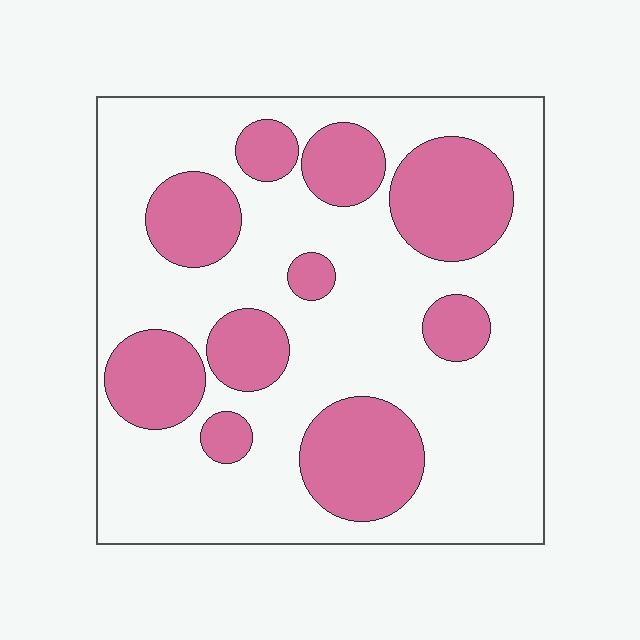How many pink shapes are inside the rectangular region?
10.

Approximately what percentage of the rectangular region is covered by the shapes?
Approximately 30%.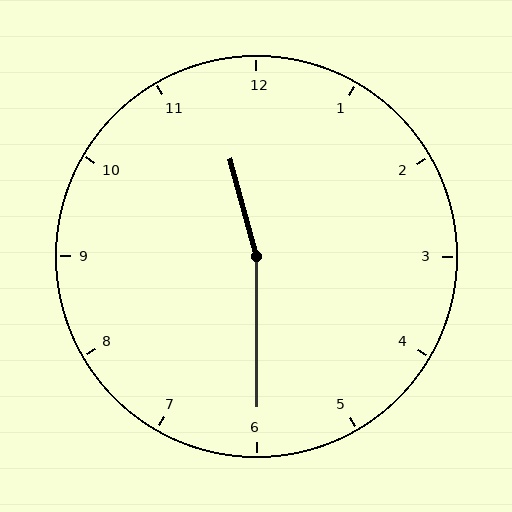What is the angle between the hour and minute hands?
Approximately 165 degrees.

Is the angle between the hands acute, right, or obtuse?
It is obtuse.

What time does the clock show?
11:30.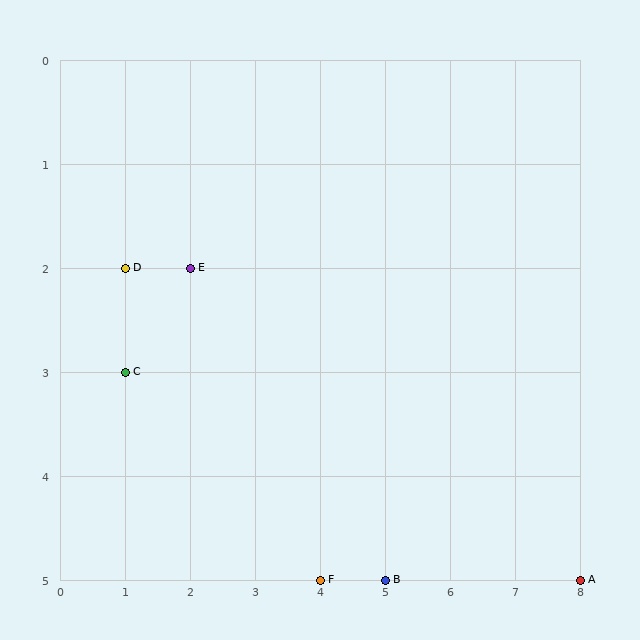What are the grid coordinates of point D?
Point D is at grid coordinates (1, 2).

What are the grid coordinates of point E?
Point E is at grid coordinates (2, 2).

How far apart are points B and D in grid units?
Points B and D are 4 columns and 3 rows apart (about 5.0 grid units diagonally).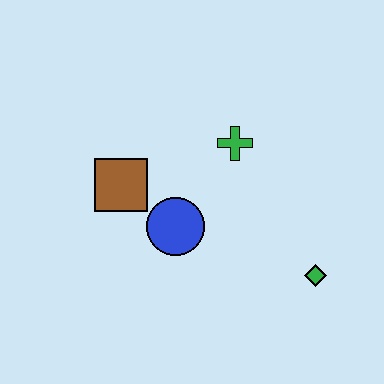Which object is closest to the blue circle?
The brown square is closest to the blue circle.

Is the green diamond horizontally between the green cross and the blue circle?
No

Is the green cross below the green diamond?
No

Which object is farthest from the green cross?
The green diamond is farthest from the green cross.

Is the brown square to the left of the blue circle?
Yes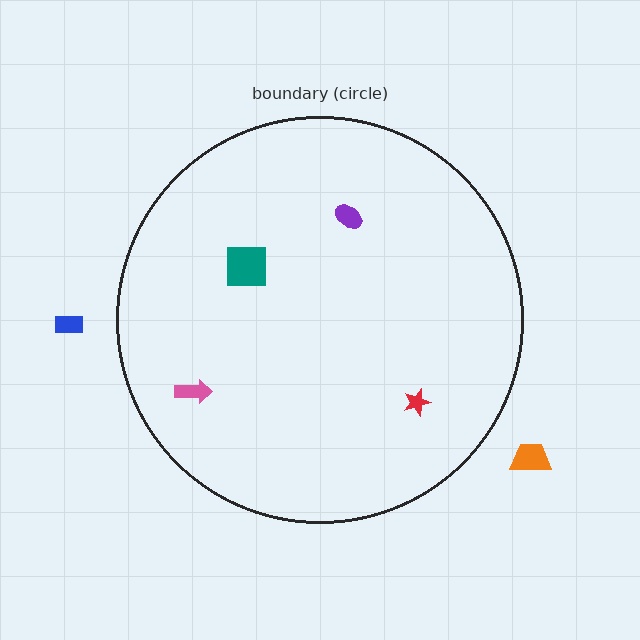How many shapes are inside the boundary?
4 inside, 2 outside.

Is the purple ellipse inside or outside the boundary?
Inside.